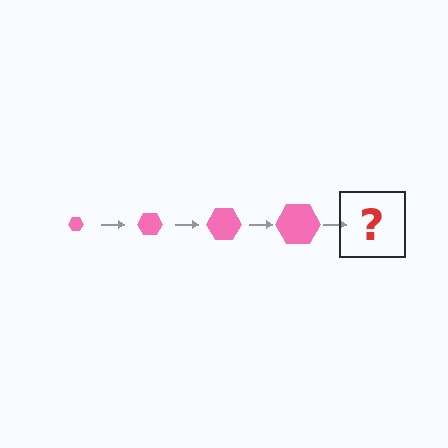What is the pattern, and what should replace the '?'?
The pattern is that the hexagon gets progressively larger each step. The '?' should be a pink hexagon, larger than the previous one.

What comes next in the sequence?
The next element should be a pink hexagon, larger than the previous one.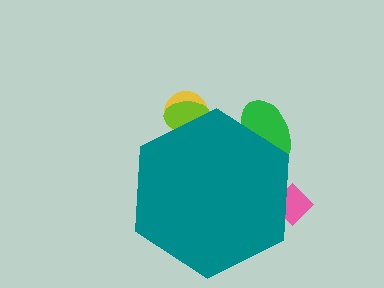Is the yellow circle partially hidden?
Yes, the yellow circle is partially hidden behind the teal hexagon.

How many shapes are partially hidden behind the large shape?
4 shapes are partially hidden.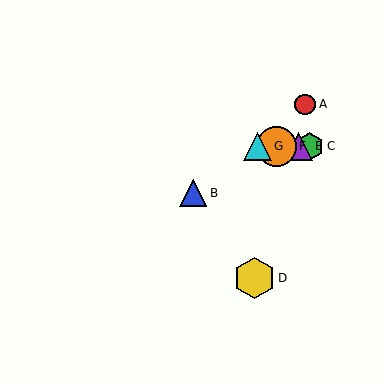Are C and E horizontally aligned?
Yes, both are at y≈146.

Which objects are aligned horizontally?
Objects C, E, F, G are aligned horizontally.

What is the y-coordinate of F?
Object F is at y≈146.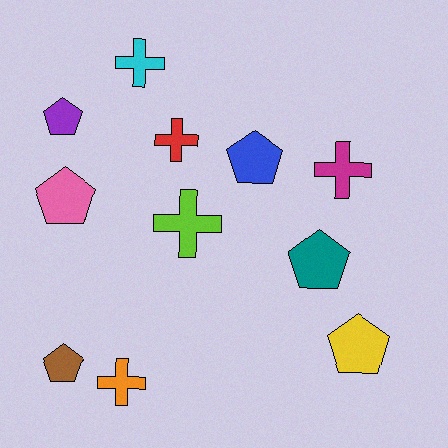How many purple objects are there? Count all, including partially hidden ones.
There is 1 purple object.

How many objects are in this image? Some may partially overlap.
There are 11 objects.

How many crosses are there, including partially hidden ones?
There are 5 crosses.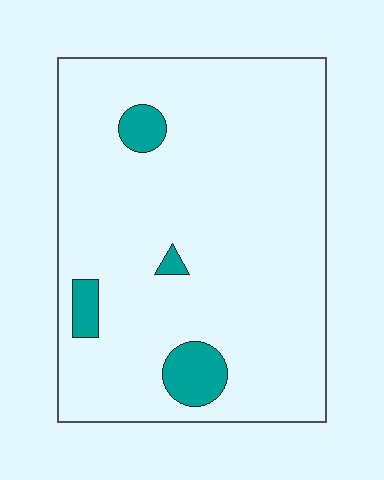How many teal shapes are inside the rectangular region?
4.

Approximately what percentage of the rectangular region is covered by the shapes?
Approximately 10%.